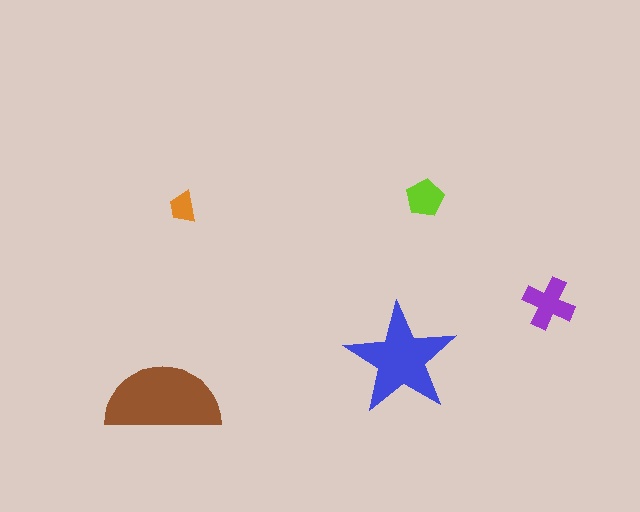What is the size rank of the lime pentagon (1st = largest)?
4th.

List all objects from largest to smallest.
The brown semicircle, the blue star, the purple cross, the lime pentagon, the orange trapezoid.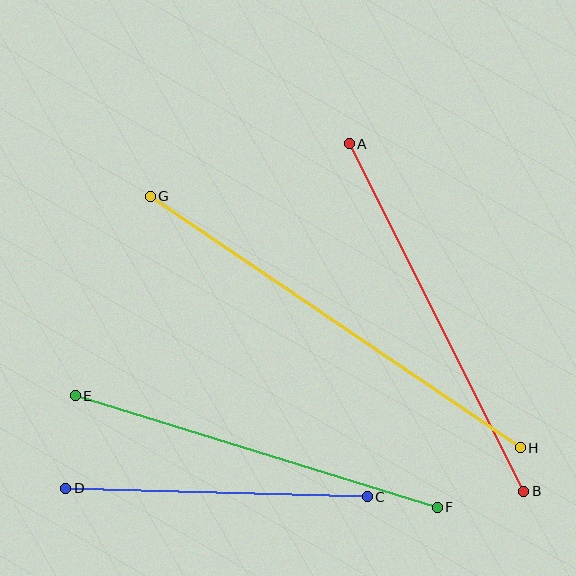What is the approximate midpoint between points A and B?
The midpoint is at approximately (436, 317) pixels.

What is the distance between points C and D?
The distance is approximately 302 pixels.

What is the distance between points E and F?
The distance is approximately 379 pixels.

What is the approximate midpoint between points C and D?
The midpoint is at approximately (217, 492) pixels.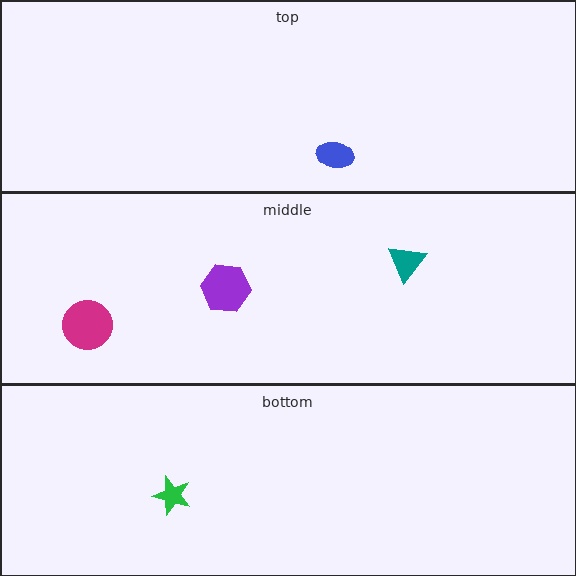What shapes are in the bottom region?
The green star.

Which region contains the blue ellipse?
The top region.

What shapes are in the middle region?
The magenta circle, the teal triangle, the purple hexagon.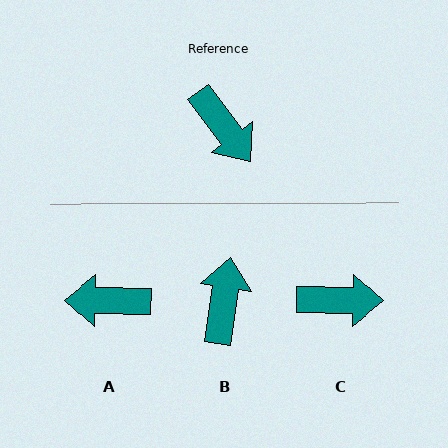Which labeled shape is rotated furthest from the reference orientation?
B, about 135 degrees away.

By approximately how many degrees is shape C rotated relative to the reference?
Approximately 52 degrees counter-clockwise.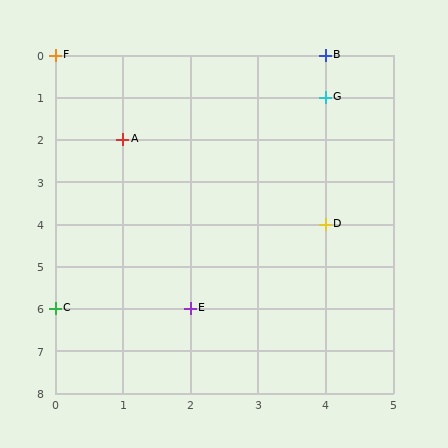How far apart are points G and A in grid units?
Points G and A are 3 columns and 1 row apart (about 3.2 grid units diagonally).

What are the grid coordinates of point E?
Point E is at grid coordinates (2, 6).